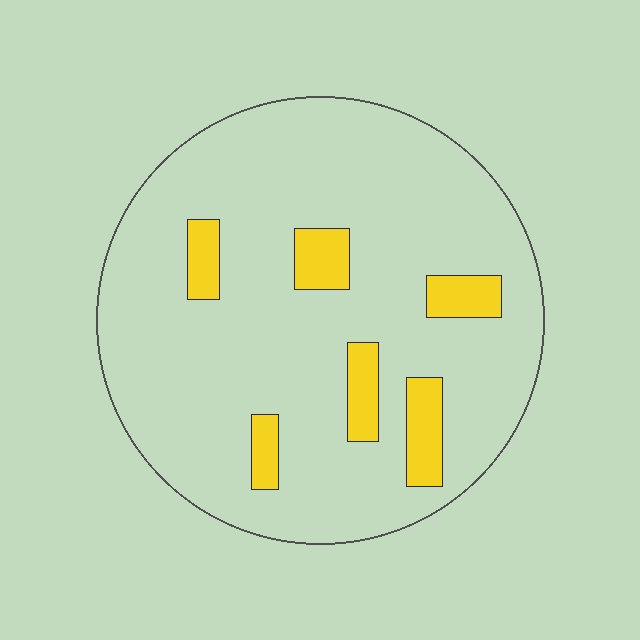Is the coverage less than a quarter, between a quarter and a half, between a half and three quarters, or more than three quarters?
Less than a quarter.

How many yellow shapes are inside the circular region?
6.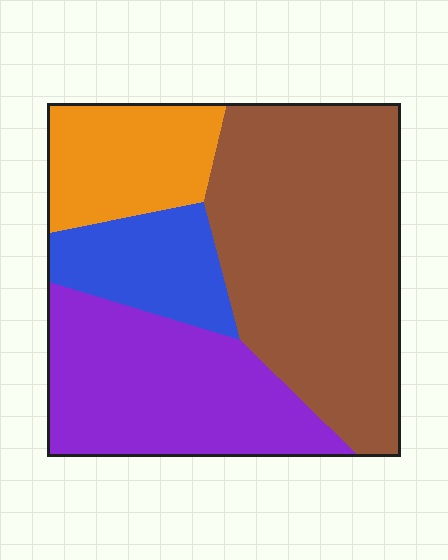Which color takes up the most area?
Brown, at roughly 45%.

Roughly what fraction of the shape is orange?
Orange covers about 15% of the shape.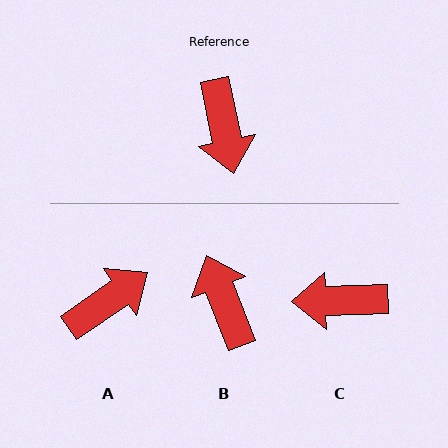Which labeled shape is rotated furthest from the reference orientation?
B, about 170 degrees away.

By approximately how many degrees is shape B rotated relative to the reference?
Approximately 170 degrees clockwise.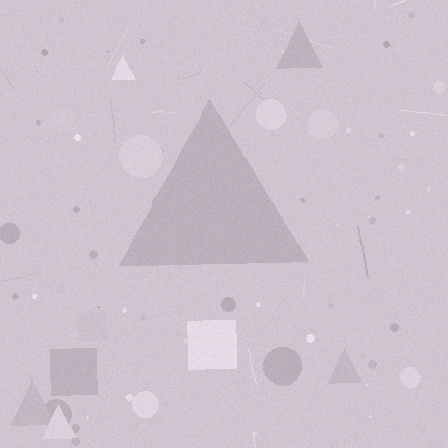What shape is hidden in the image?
A triangle is hidden in the image.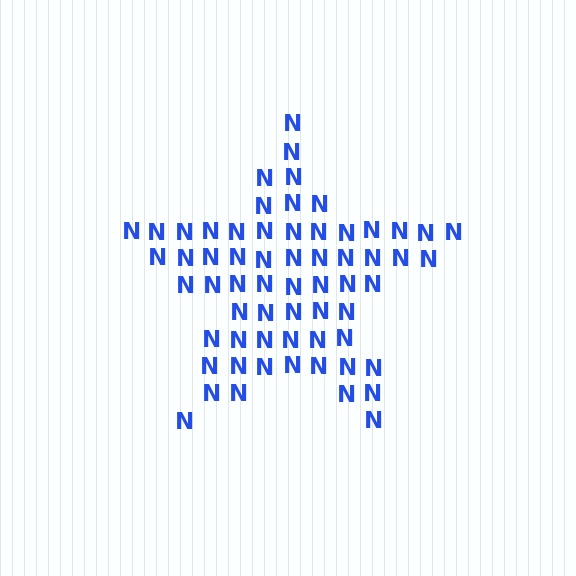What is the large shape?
The large shape is a star.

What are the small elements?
The small elements are letter N's.